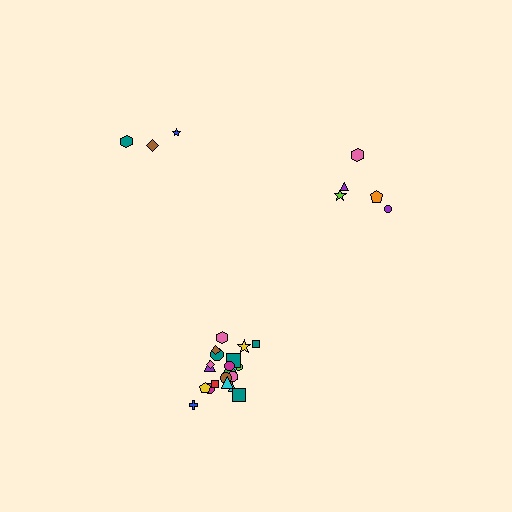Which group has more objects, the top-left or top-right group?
The top-right group.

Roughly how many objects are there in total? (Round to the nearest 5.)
Roughly 30 objects in total.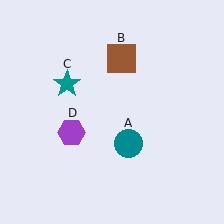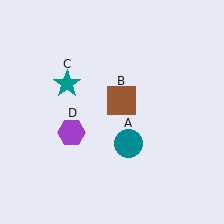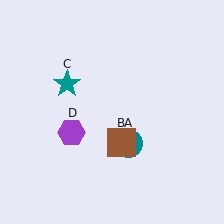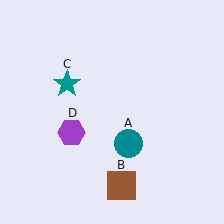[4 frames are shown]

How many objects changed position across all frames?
1 object changed position: brown square (object B).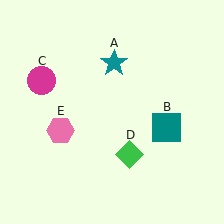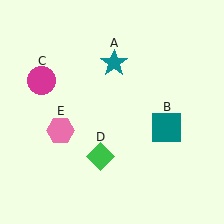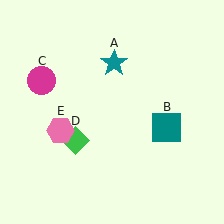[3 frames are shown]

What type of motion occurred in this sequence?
The green diamond (object D) rotated clockwise around the center of the scene.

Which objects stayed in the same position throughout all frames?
Teal star (object A) and teal square (object B) and magenta circle (object C) and pink hexagon (object E) remained stationary.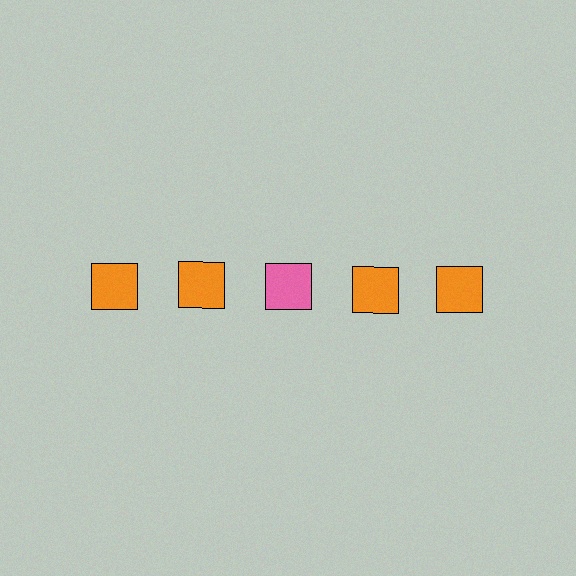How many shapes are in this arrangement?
There are 5 shapes arranged in a grid pattern.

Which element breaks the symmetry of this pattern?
The pink square in the top row, center column breaks the symmetry. All other shapes are orange squares.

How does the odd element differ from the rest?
It has a different color: pink instead of orange.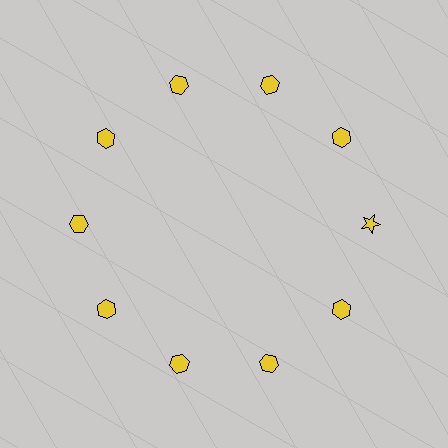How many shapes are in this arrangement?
There are 10 shapes arranged in a ring pattern.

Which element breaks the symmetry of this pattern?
The yellow star at roughly the 3 o'clock position breaks the symmetry. All other shapes are yellow hexagons.